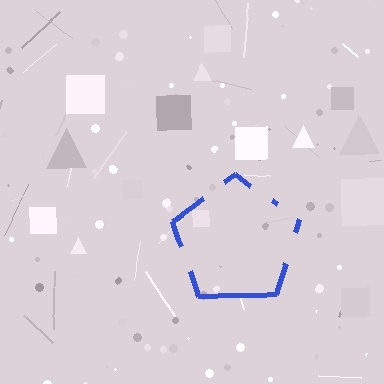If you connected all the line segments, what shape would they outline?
They would outline a pentagon.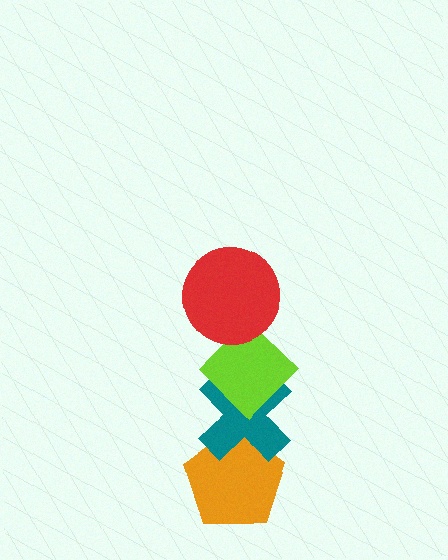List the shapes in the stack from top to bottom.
From top to bottom: the red circle, the lime diamond, the teal cross, the orange pentagon.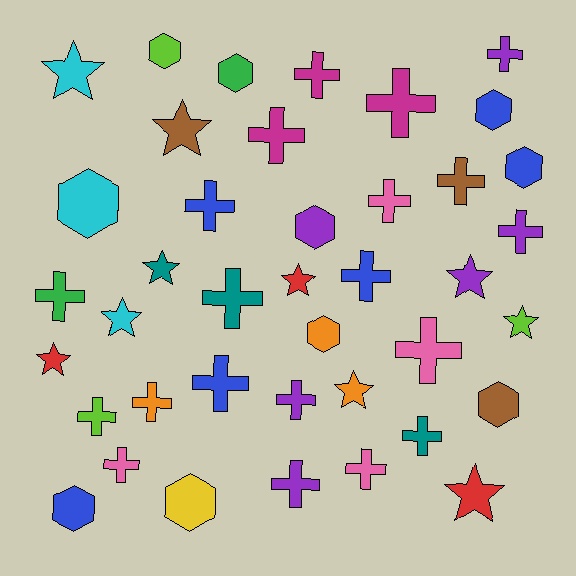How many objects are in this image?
There are 40 objects.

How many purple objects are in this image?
There are 6 purple objects.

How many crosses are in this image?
There are 20 crosses.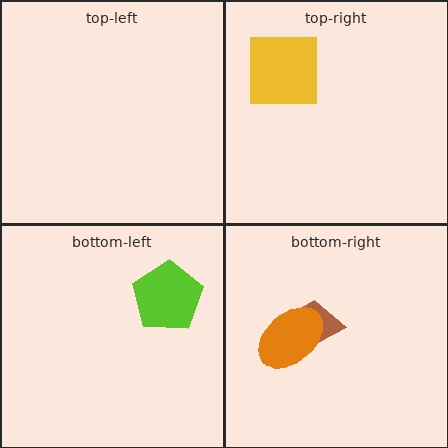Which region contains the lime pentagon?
The bottom-left region.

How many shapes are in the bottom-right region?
2.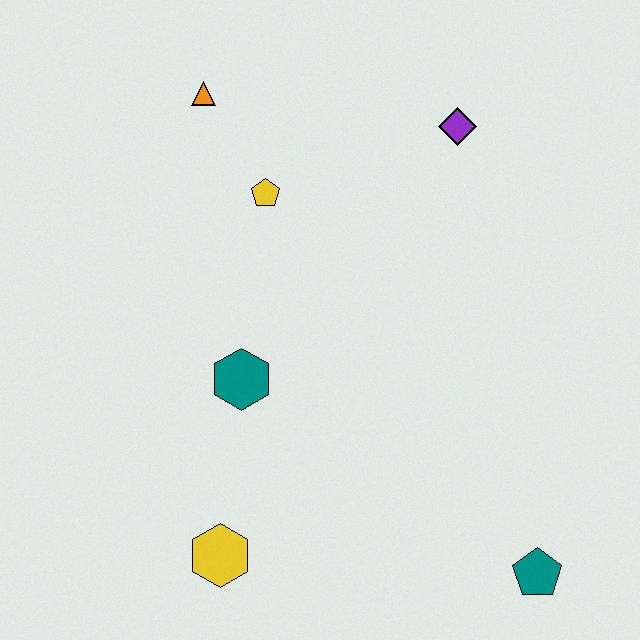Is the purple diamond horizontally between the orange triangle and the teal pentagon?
Yes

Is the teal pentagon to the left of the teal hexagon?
No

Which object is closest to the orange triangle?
The yellow pentagon is closest to the orange triangle.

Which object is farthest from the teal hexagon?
The teal pentagon is farthest from the teal hexagon.